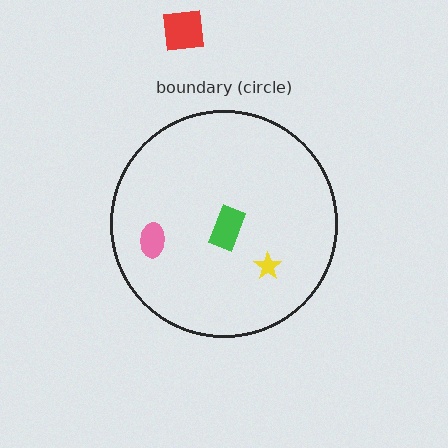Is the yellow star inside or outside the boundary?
Inside.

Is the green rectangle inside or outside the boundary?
Inside.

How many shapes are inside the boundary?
3 inside, 1 outside.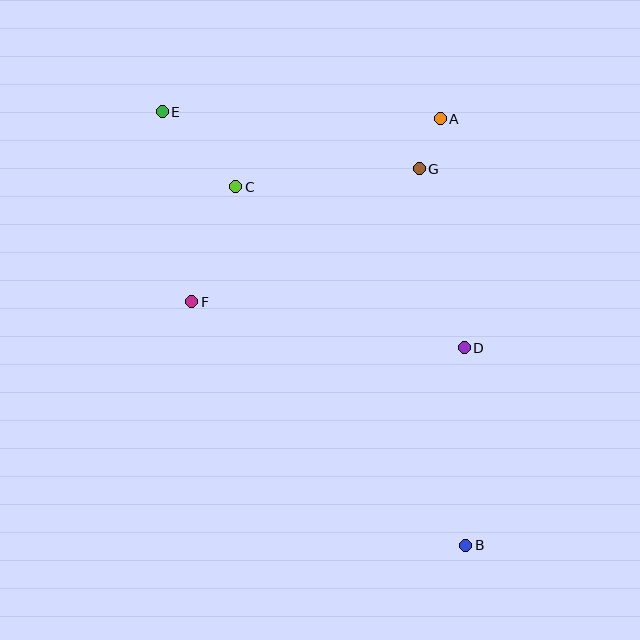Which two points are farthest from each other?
Points B and E are farthest from each other.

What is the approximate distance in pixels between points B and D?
The distance between B and D is approximately 198 pixels.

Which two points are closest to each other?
Points A and G are closest to each other.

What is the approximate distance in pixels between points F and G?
The distance between F and G is approximately 263 pixels.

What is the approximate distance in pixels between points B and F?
The distance between B and F is approximately 367 pixels.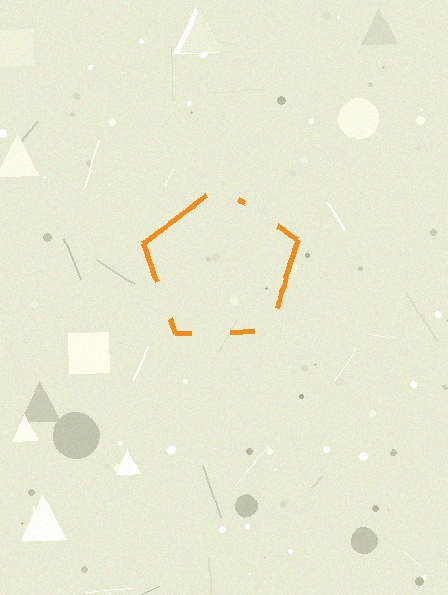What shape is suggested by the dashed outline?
The dashed outline suggests a pentagon.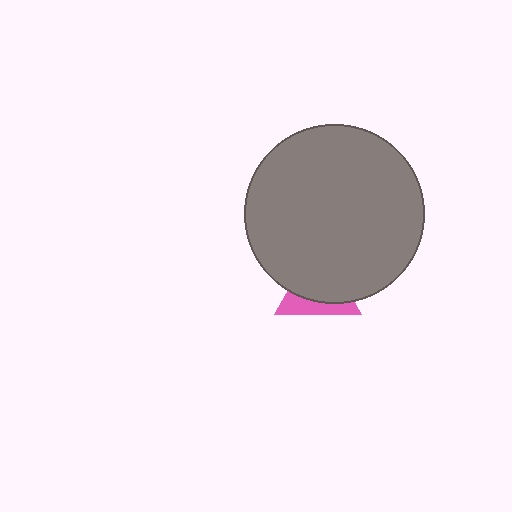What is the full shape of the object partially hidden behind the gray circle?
The partially hidden object is a pink triangle.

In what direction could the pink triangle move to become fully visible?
The pink triangle could move down. That would shift it out from behind the gray circle entirely.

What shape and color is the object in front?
The object in front is a gray circle.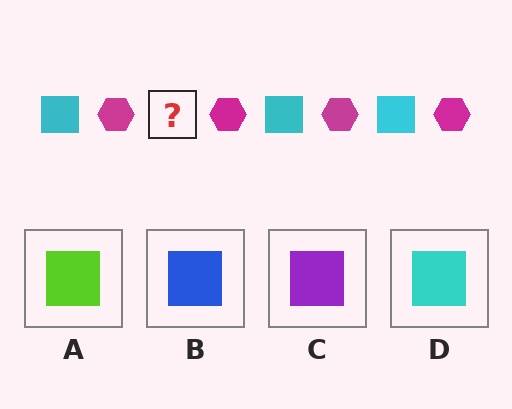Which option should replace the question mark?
Option D.